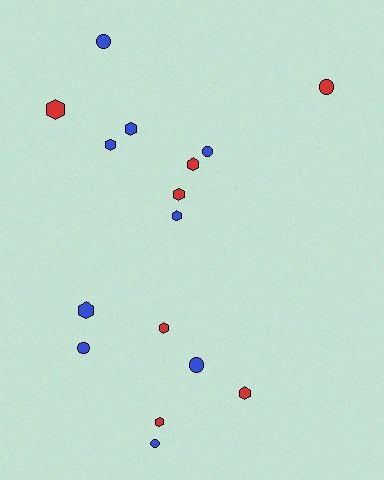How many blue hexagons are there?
There are 4 blue hexagons.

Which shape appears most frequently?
Hexagon, with 10 objects.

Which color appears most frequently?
Blue, with 9 objects.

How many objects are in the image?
There are 16 objects.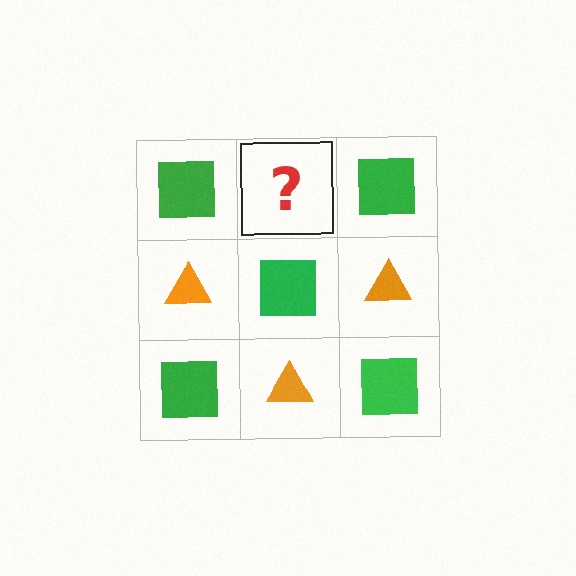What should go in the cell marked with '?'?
The missing cell should contain an orange triangle.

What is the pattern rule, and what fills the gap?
The rule is that it alternates green square and orange triangle in a checkerboard pattern. The gap should be filled with an orange triangle.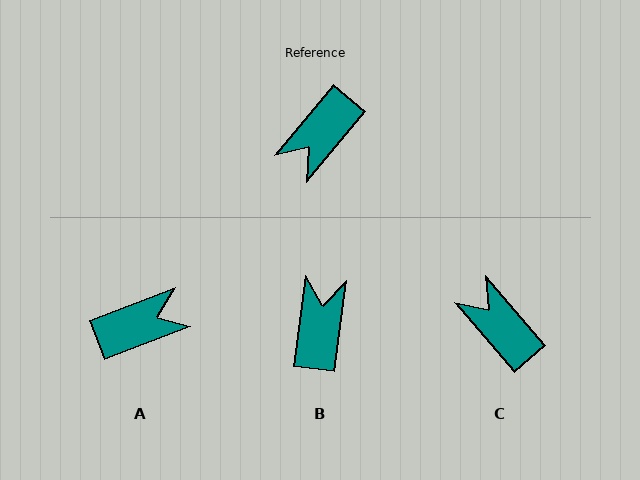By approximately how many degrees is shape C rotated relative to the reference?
Approximately 100 degrees clockwise.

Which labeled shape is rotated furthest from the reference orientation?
A, about 151 degrees away.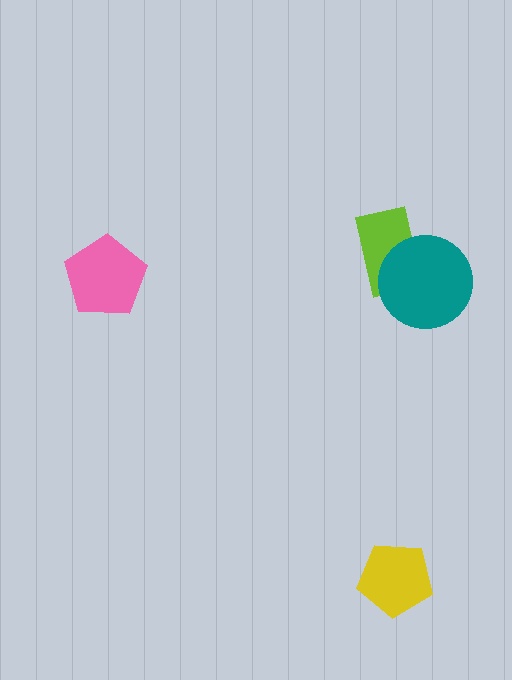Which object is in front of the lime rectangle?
The teal circle is in front of the lime rectangle.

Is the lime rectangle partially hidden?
Yes, it is partially covered by another shape.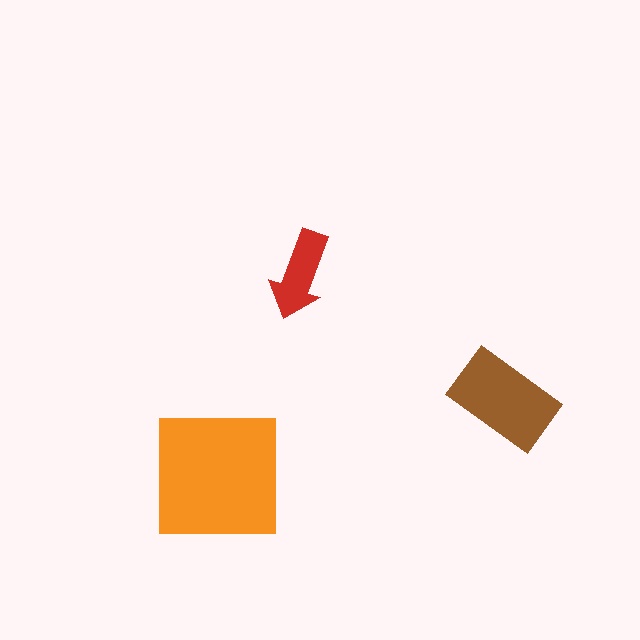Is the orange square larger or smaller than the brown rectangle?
Larger.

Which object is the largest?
The orange square.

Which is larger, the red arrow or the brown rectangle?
The brown rectangle.